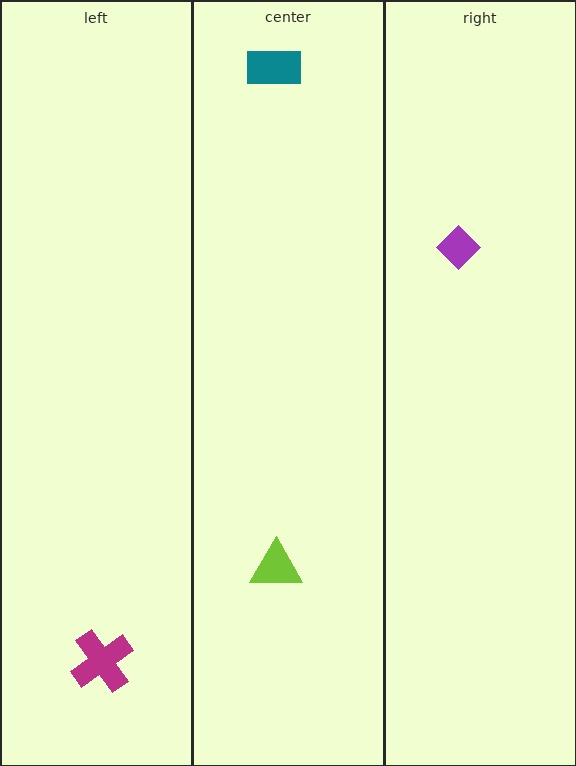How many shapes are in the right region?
1.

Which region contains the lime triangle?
The center region.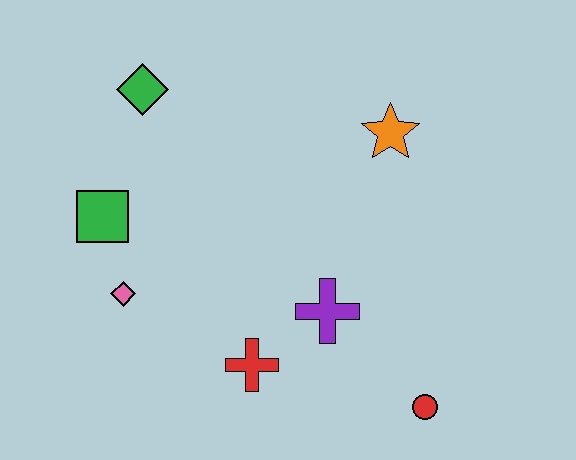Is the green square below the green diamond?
Yes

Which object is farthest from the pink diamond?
The red circle is farthest from the pink diamond.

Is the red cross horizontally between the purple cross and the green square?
Yes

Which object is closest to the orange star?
The purple cross is closest to the orange star.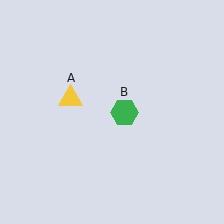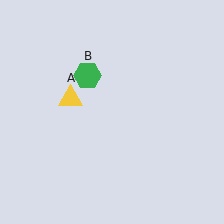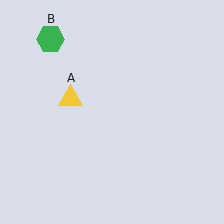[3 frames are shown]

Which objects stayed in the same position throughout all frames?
Yellow triangle (object A) remained stationary.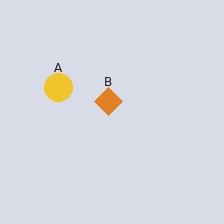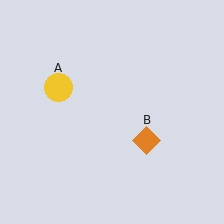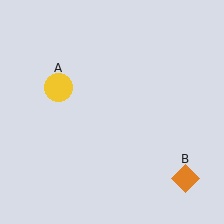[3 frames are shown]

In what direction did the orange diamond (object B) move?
The orange diamond (object B) moved down and to the right.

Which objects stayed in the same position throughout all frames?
Yellow circle (object A) remained stationary.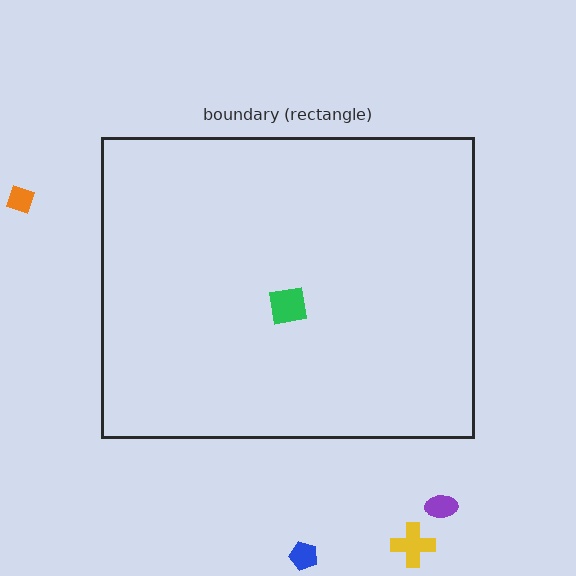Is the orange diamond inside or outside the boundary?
Outside.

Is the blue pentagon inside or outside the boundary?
Outside.